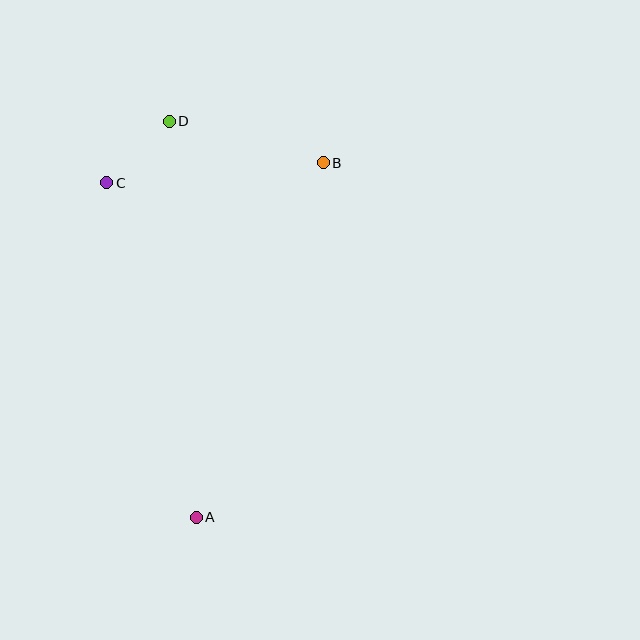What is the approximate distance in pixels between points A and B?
The distance between A and B is approximately 377 pixels.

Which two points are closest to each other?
Points C and D are closest to each other.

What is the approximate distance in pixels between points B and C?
The distance between B and C is approximately 218 pixels.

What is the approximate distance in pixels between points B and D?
The distance between B and D is approximately 159 pixels.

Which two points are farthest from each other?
Points A and D are farthest from each other.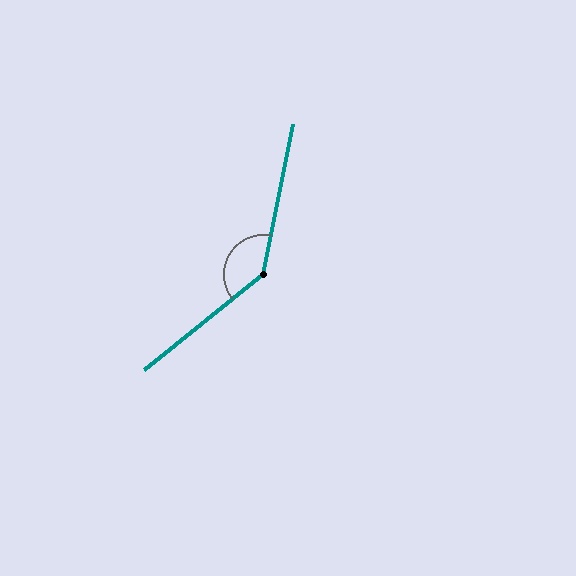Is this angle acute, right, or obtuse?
It is obtuse.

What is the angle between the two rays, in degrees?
Approximately 140 degrees.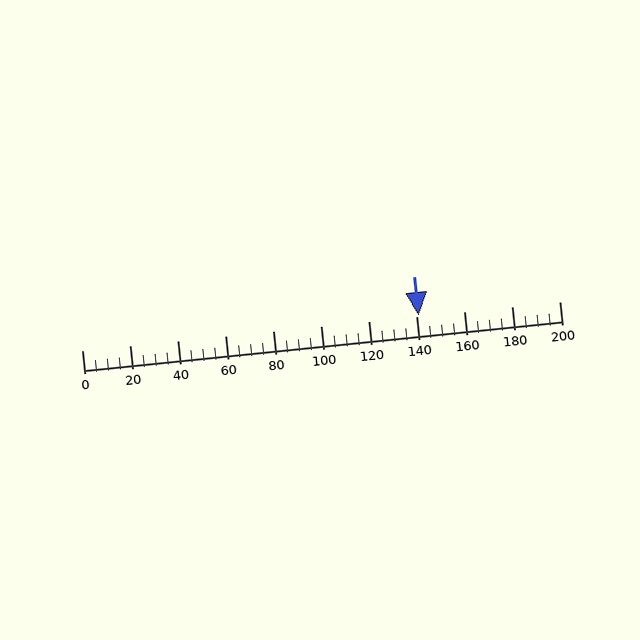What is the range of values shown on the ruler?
The ruler shows values from 0 to 200.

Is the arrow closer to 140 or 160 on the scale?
The arrow is closer to 140.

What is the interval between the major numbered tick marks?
The major tick marks are spaced 20 units apart.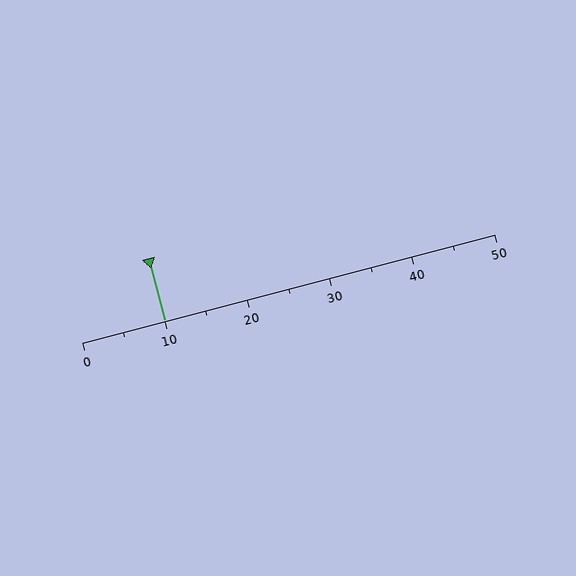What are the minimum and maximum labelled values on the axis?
The axis runs from 0 to 50.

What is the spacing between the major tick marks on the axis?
The major ticks are spaced 10 apart.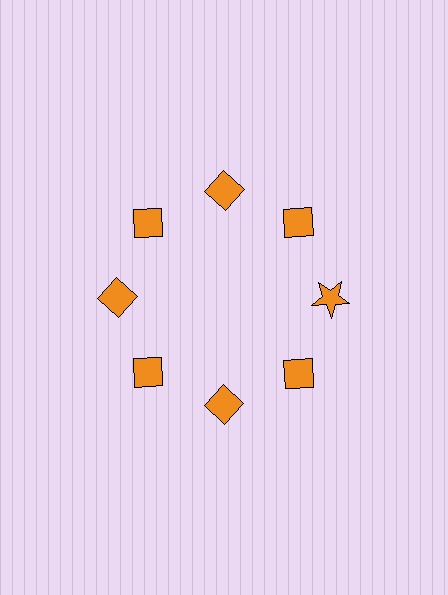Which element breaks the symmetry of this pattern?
The orange star at roughly the 3 o'clock position breaks the symmetry. All other shapes are orange diamonds.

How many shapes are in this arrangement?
There are 8 shapes arranged in a ring pattern.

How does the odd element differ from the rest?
It has a different shape: star instead of diamond.